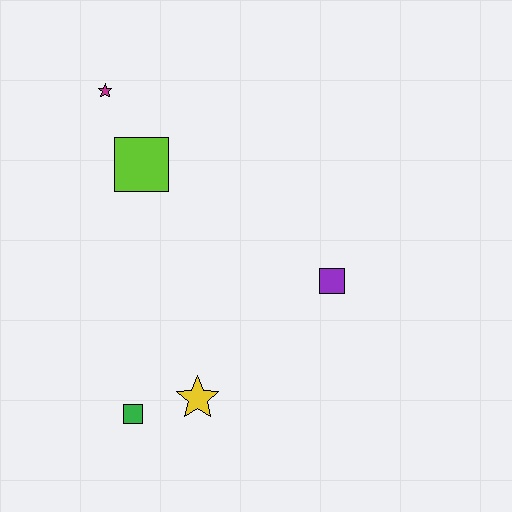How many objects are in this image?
There are 5 objects.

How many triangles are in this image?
There are no triangles.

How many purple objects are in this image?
There is 1 purple object.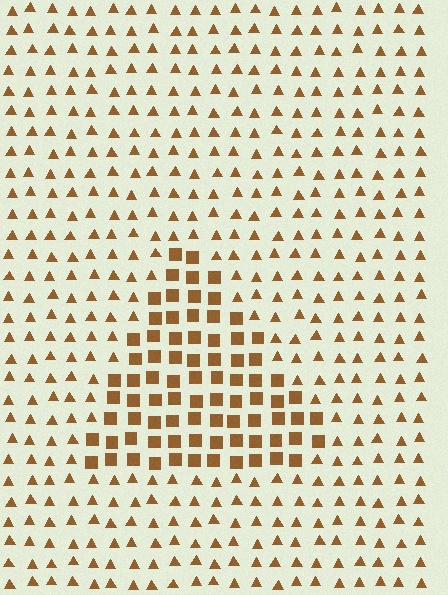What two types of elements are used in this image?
The image uses squares inside the triangle region and triangles outside it.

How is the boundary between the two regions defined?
The boundary is defined by a change in element shape: squares inside vs. triangles outside. All elements share the same color and spacing.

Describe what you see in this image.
The image is filled with small brown elements arranged in a uniform grid. A triangle-shaped region contains squares, while the surrounding area contains triangles. The boundary is defined purely by the change in element shape.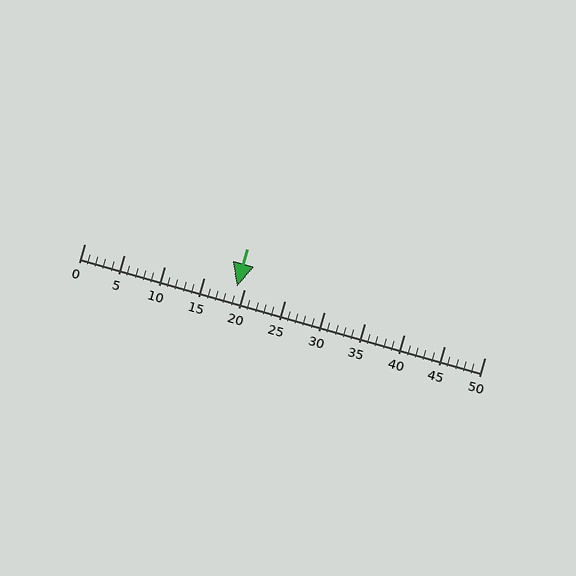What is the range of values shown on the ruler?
The ruler shows values from 0 to 50.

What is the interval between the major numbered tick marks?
The major tick marks are spaced 5 units apart.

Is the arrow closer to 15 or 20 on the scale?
The arrow is closer to 20.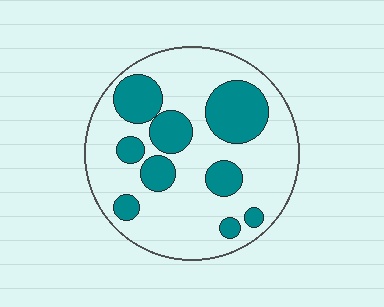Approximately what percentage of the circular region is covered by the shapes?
Approximately 30%.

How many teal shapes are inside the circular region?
9.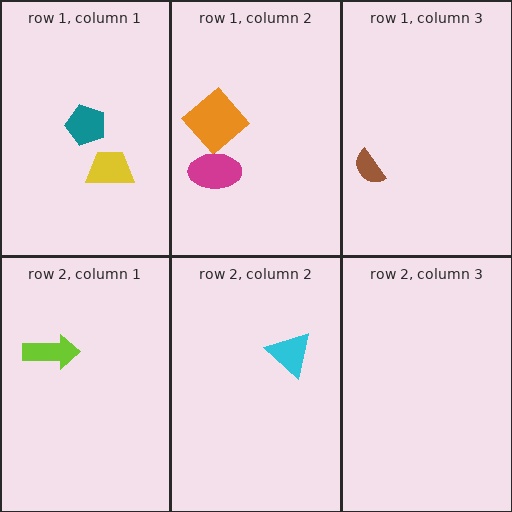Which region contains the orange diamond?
The row 1, column 2 region.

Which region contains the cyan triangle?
The row 2, column 2 region.